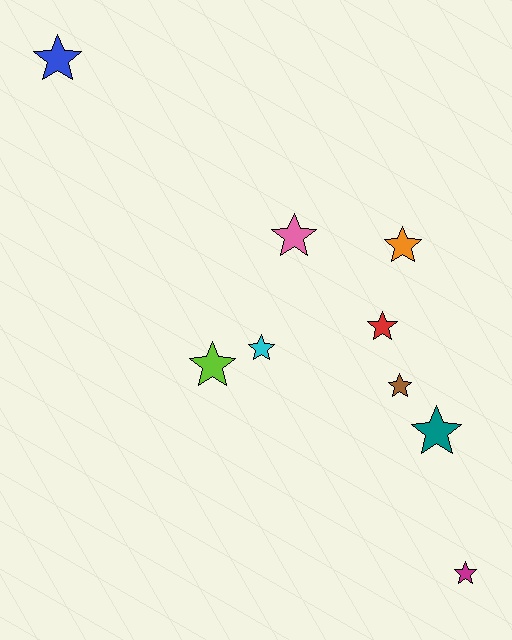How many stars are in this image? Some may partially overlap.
There are 9 stars.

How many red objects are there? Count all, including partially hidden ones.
There is 1 red object.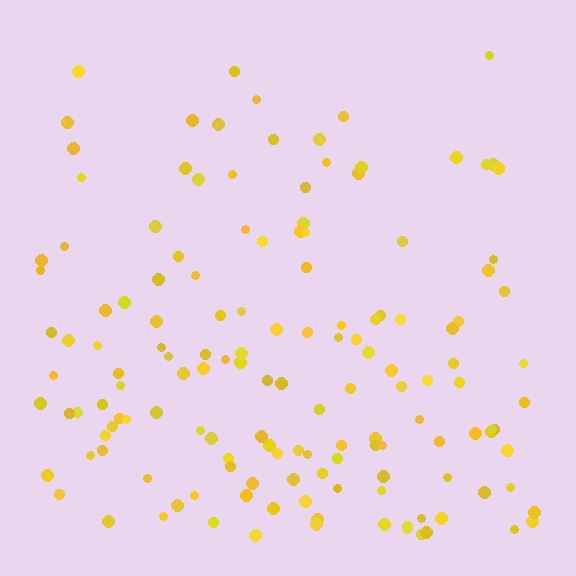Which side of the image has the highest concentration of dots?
The bottom.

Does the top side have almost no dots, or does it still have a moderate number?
Still a moderate number, just noticeably fewer than the bottom.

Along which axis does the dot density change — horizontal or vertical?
Vertical.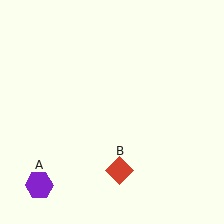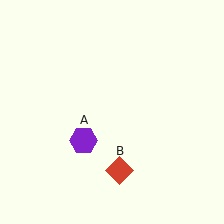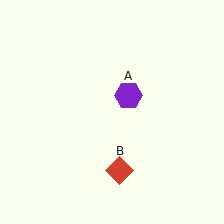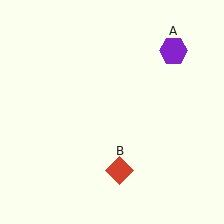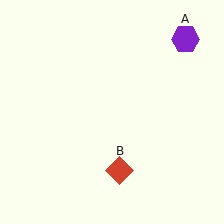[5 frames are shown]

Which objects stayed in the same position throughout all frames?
Red diamond (object B) remained stationary.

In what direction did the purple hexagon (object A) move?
The purple hexagon (object A) moved up and to the right.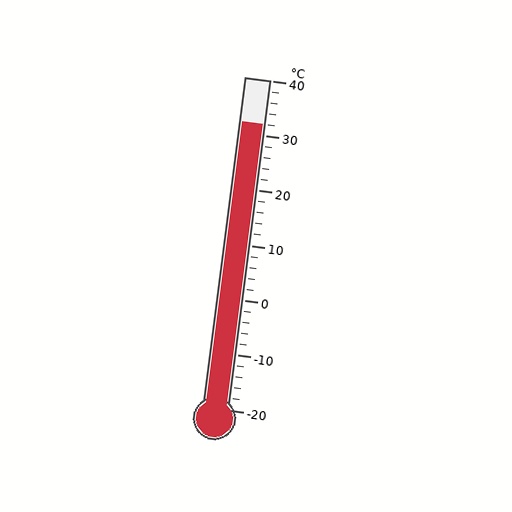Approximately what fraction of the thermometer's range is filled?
The thermometer is filled to approximately 85% of its range.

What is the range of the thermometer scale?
The thermometer scale ranges from -20°C to 40°C.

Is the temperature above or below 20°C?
The temperature is above 20°C.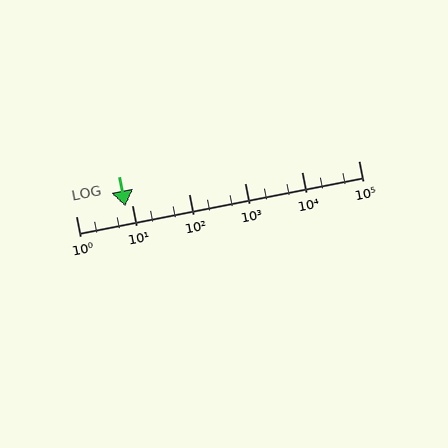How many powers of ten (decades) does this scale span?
The scale spans 5 decades, from 1 to 100000.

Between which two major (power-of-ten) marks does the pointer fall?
The pointer is between 1 and 10.